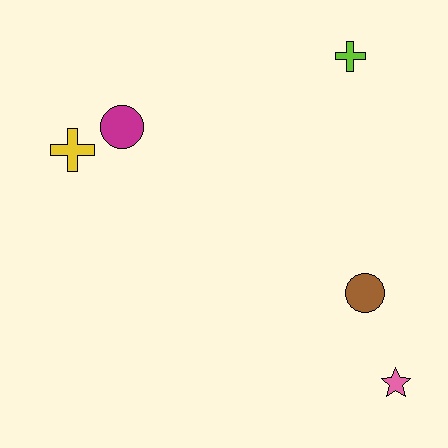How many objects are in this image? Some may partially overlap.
There are 5 objects.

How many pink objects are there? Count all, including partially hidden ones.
There is 1 pink object.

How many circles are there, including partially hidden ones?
There are 2 circles.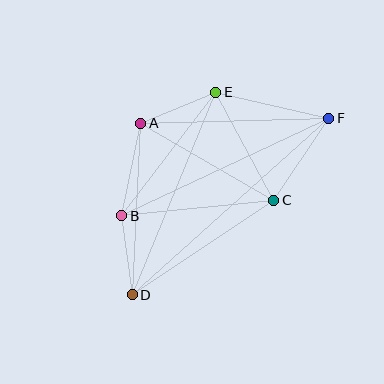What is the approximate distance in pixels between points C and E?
The distance between C and E is approximately 122 pixels.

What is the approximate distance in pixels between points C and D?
The distance between C and D is approximately 170 pixels.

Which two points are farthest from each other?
Points D and F are farthest from each other.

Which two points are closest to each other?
Points B and D are closest to each other.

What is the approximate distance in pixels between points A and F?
The distance between A and F is approximately 188 pixels.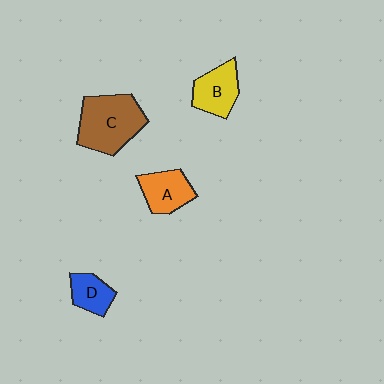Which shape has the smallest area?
Shape D (blue).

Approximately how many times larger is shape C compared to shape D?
Approximately 2.3 times.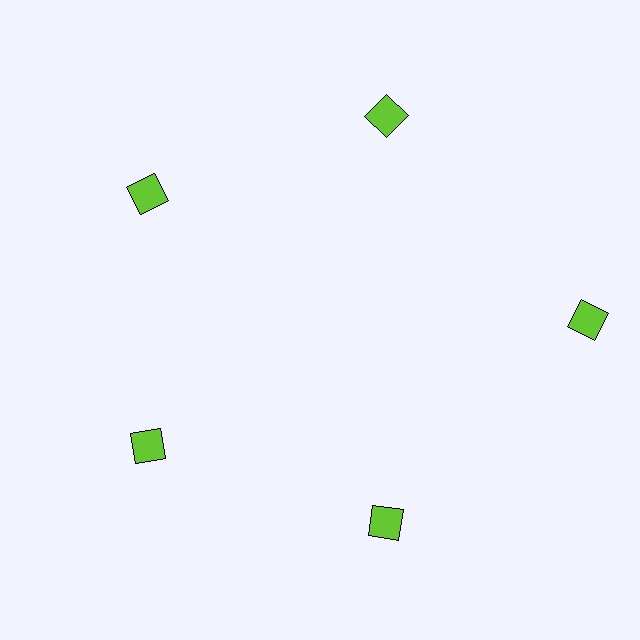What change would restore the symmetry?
The symmetry would be restored by moving it inward, back onto the ring so that all 5 diamonds sit at equal angles and equal distance from the center.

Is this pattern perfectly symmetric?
No. The 5 lime diamonds are arranged in a ring, but one element near the 3 o'clock position is pushed outward from the center, breaking the 5-fold rotational symmetry.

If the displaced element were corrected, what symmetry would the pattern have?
It would have 5-fold rotational symmetry — the pattern would map onto itself every 72 degrees.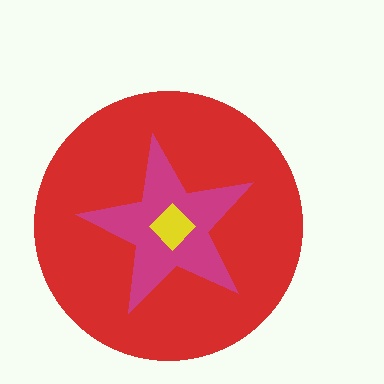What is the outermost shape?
The red circle.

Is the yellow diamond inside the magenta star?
Yes.